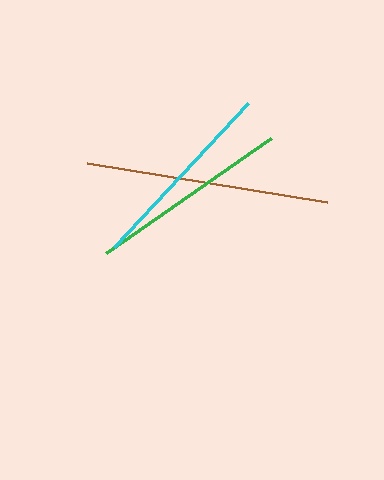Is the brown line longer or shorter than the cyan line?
The brown line is longer than the cyan line.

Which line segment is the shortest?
The cyan line is the shortest at approximately 197 pixels.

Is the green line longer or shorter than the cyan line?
The green line is longer than the cyan line.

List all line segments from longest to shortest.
From longest to shortest: brown, green, cyan.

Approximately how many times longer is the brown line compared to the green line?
The brown line is approximately 1.2 times the length of the green line.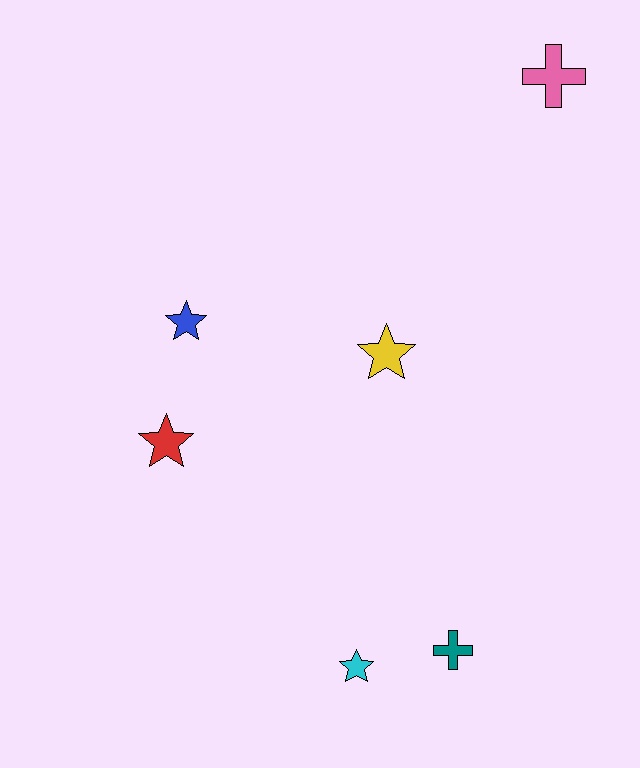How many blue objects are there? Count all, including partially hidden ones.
There is 1 blue object.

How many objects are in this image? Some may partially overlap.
There are 6 objects.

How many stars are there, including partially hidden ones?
There are 4 stars.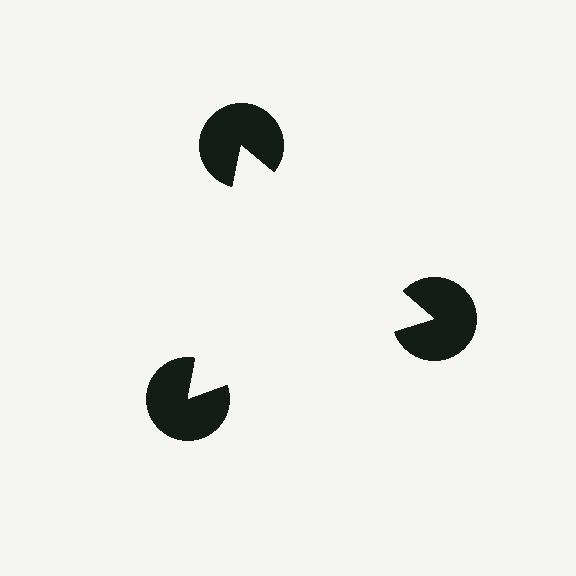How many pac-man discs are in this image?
There are 3 — one at each vertex of the illusory triangle.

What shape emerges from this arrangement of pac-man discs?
An illusory triangle — its edges are inferred from the aligned wedge cuts in the pac-man discs, not physically drawn.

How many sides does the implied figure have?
3 sides.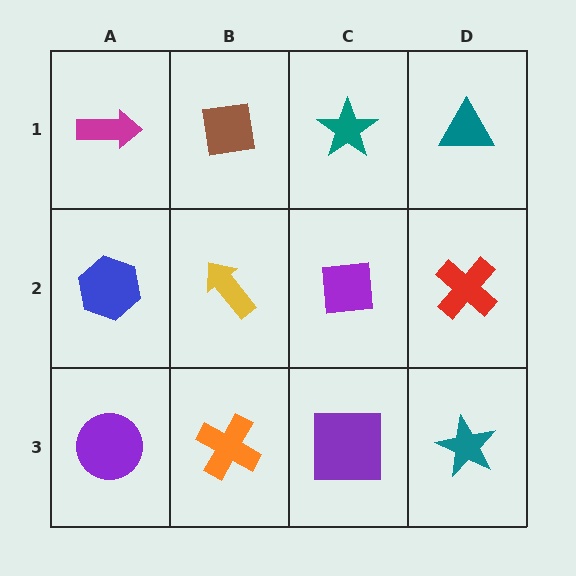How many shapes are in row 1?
4 shapes.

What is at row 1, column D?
A teal triangle.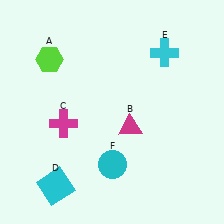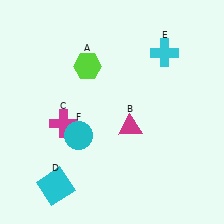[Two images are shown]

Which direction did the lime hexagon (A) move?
The lime hexagon (A) moved right.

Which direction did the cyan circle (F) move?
The cyan circle (F) moved left.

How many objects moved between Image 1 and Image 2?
2 objects moved between the two images.